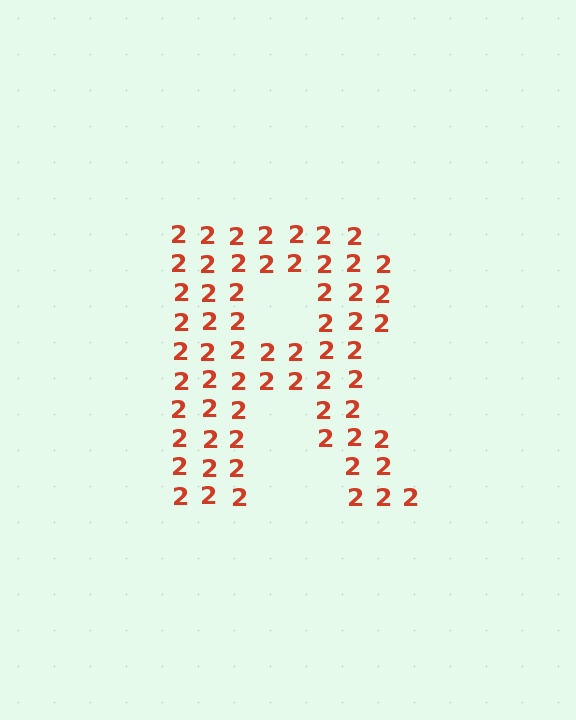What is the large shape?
The large shape is the letter R.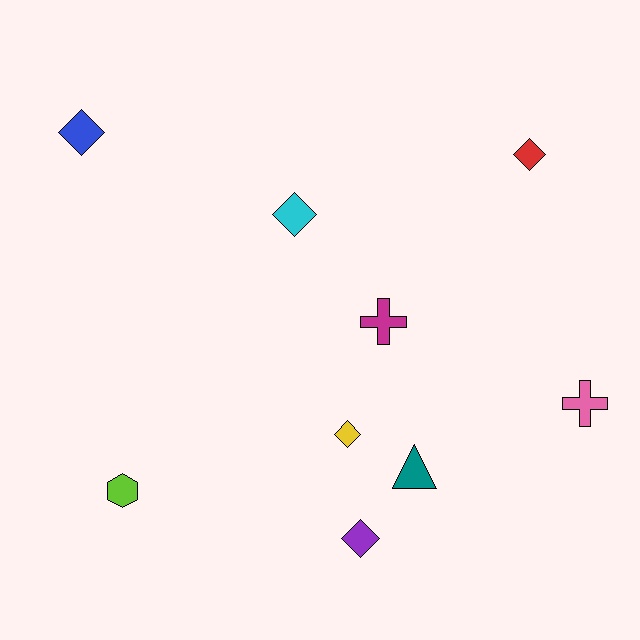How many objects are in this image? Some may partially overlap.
There are 9 objects.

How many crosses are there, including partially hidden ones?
There are 2 crosses.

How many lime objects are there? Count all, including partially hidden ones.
There is 1 lime object.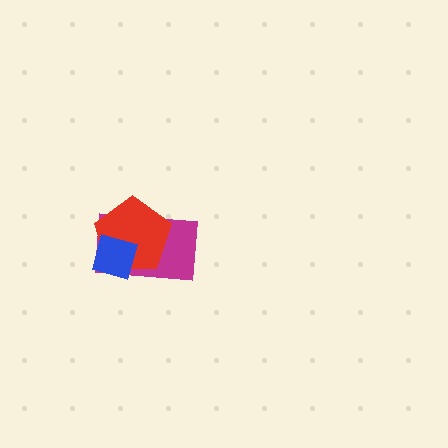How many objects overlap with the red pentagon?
2 objects overlap with the red pentagon.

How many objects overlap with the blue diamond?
2 objects overlap with the blue diamond.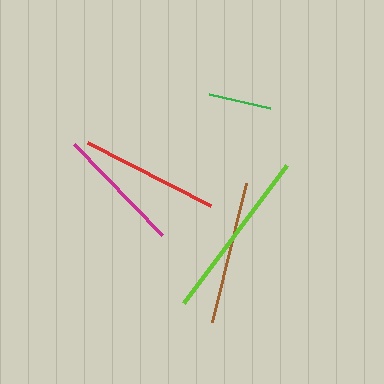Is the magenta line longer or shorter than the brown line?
The brown line is longer than the magenta line.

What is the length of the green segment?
The green segment is approximately 63 pixels long.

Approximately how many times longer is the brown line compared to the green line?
The brown line is approximately 2.3 times the length of the green line.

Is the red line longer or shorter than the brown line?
The brown line is longer than the red line.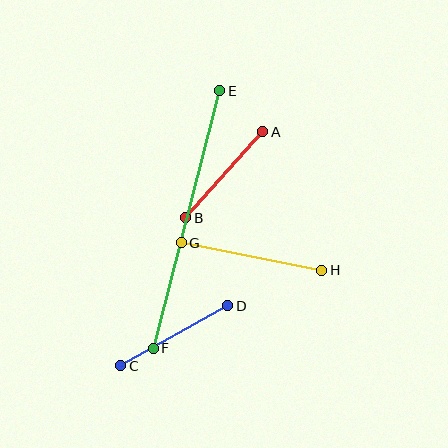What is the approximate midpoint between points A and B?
The midpoint is at approximately (224, 175) pixels.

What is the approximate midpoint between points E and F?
The midpoint is at approximately (187, 219) pixels.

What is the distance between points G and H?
The distance is approximately 143 pixels.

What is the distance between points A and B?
The distance is approximately 115 pixels.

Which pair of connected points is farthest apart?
Points E and F are farthest apart.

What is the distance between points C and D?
The distance is approximately 123 pixels.